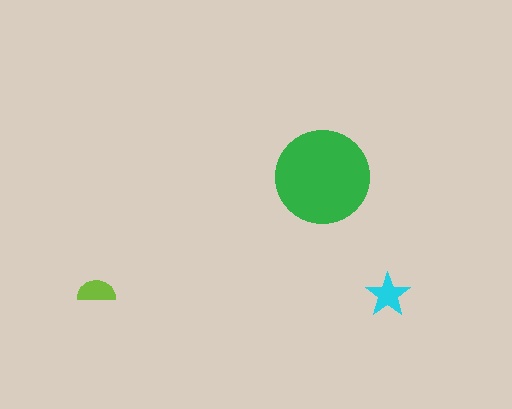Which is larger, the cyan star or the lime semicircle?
The cyan star.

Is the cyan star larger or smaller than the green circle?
Smaller.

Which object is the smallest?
The lime semicircle.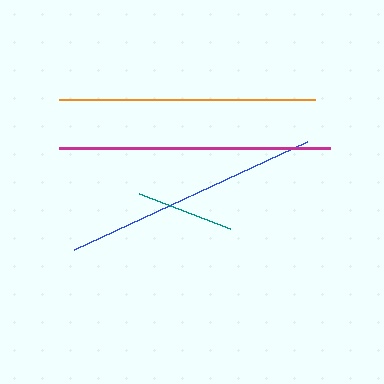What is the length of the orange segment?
The orange segment is approximately 256 pixels long.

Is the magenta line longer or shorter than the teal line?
The magenta line is longer than the teal line.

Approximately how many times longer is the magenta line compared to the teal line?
The magenta line is approximately 2.8 times the length of the teal line.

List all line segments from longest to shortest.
From longest to shortest: magenta, blue, orange, teal.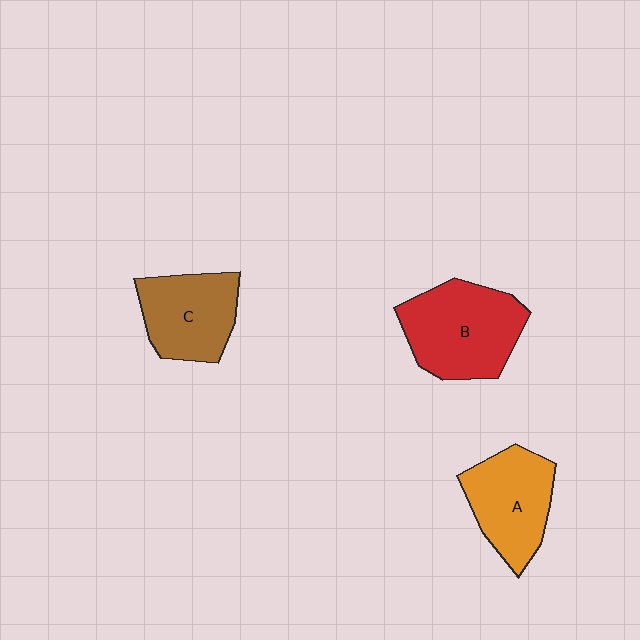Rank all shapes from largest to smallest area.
From largest to smallest: B (red), A (orange), C (brown).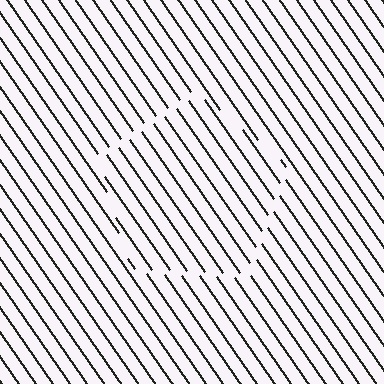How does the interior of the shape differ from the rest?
The interior of the shape contains the same grating, shifted by half a period — the contour is defined by the phase discontinuity where line-ends from the inner and outer gratings abut.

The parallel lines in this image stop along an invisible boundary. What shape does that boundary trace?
An illusory pentagon. The interior of the shape contains the same grating, shifted by half a period — the contour is defined by the phase discontinuity where line-ends from the inner and outer gratings abut.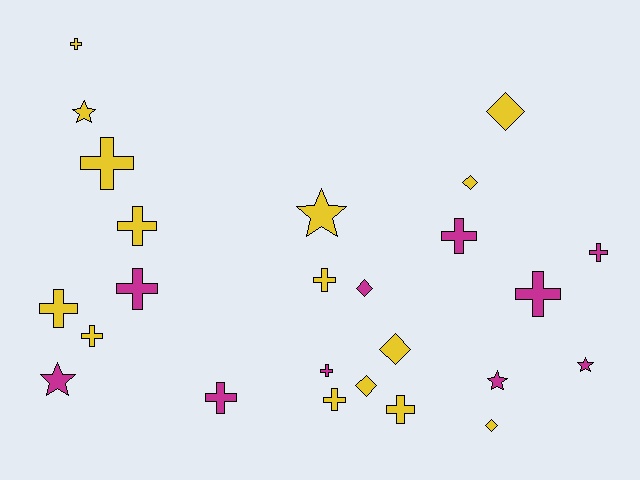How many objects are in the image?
There are 25 objects.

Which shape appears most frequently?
Cross, with 14 objects.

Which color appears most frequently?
Yellow, with 15 objects.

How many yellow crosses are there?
There are 8 yellow crosses.